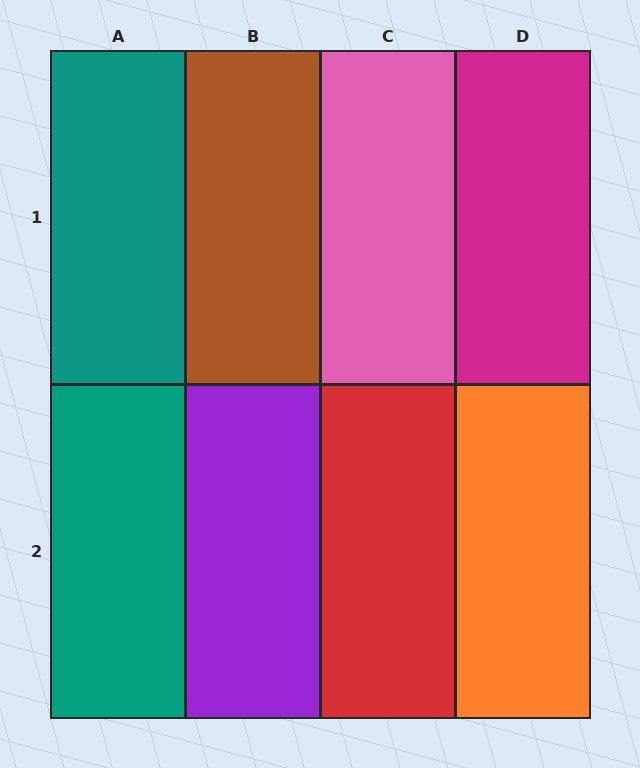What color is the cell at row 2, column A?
Teal.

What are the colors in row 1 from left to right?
Teal, brown, pink, magenta.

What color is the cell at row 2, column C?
Red.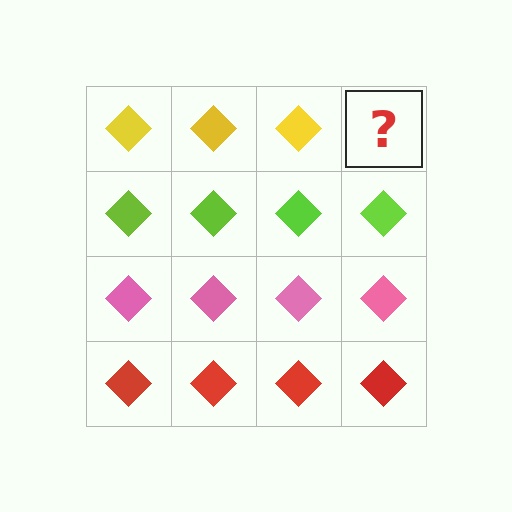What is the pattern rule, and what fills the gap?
The rule is that each row has a consistent color. The gap should be filled with a yellow diamond.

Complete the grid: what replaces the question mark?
The question mark should be replaced with a yellow diamond.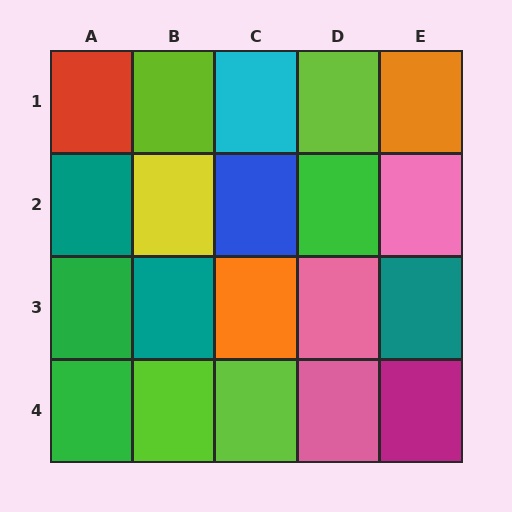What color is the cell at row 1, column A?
Red.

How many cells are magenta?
1 cell is magenta.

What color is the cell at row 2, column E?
Pink.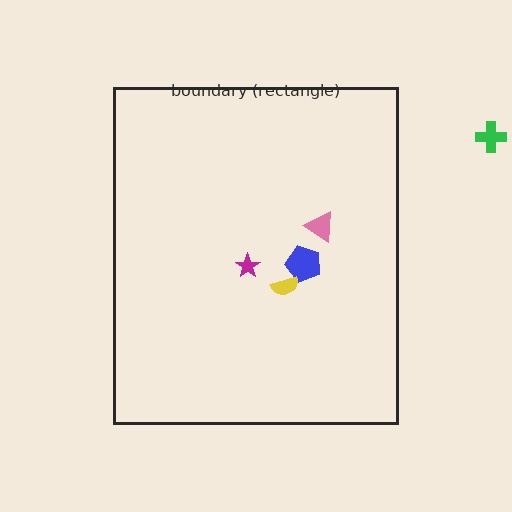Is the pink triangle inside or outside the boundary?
Inside.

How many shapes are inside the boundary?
4 inside, 1 outside.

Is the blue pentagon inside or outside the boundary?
Inside.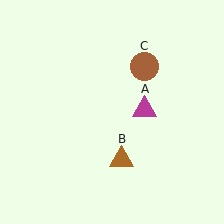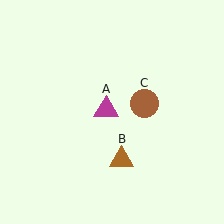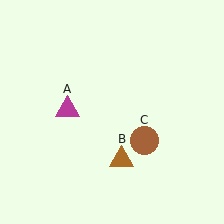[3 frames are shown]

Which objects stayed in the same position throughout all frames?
Brown triangle (object B) remained stationary.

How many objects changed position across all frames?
2 objects changed position: magenta triangle (object A), brown circle (object C).